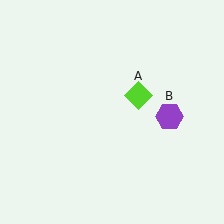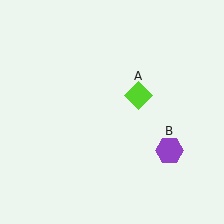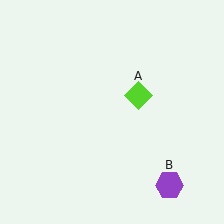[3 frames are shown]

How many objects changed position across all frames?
1 object changed position: purple hexagon (object B).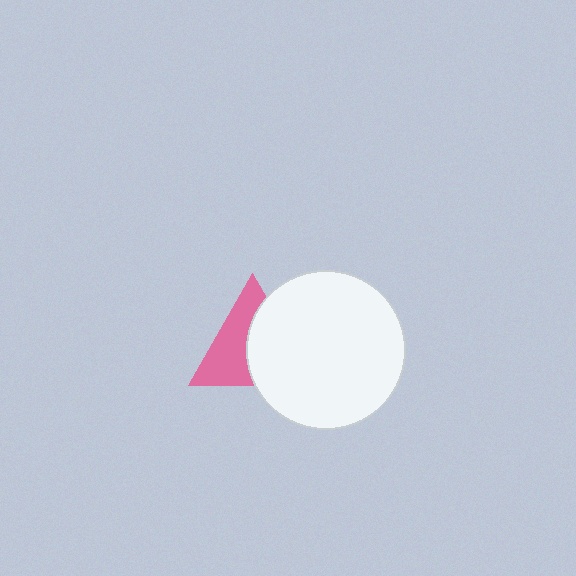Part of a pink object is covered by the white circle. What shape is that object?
It is a triangle.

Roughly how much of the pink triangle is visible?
About half of it is visible (roughly 50%).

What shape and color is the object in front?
The object in front is a white circle.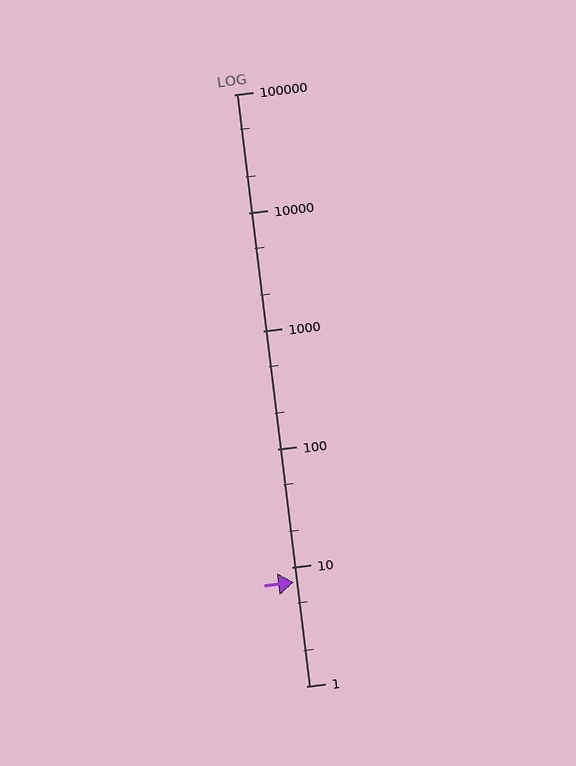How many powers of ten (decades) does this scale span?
The scale spans 5 decades, from 1 to 100000.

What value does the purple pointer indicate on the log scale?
The pointer indicates approximately 7.5.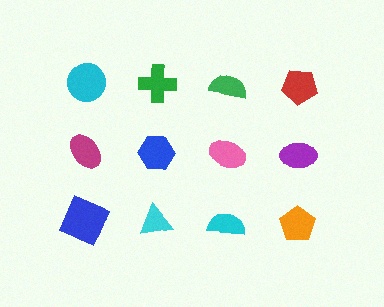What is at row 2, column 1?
A magenta ellipse.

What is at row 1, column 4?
A red pentagon.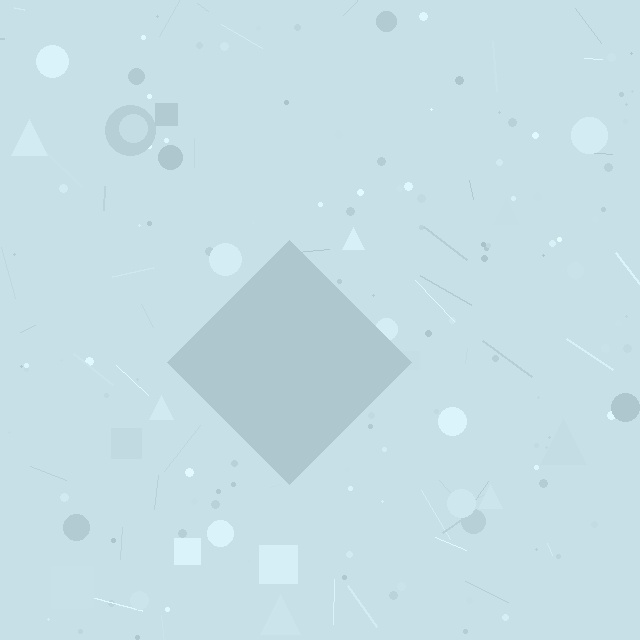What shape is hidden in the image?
A diamond is hidden in the image.